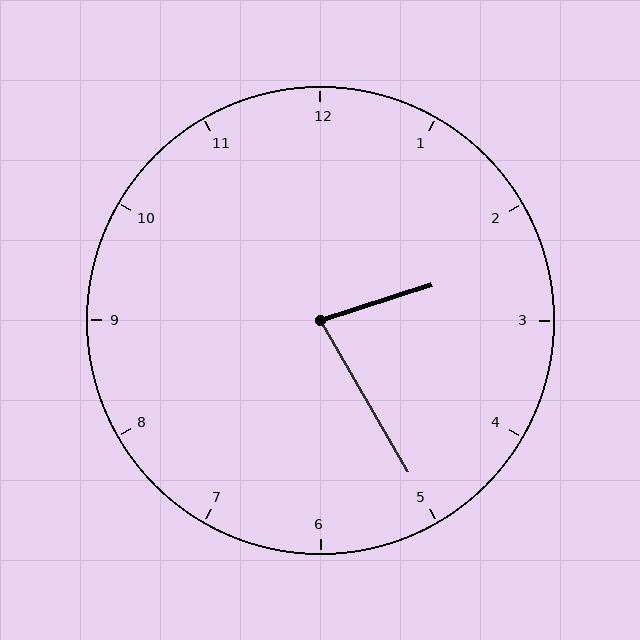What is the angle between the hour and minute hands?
Approximately 78 degrees.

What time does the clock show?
2:25.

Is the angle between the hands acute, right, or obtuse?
It is acute.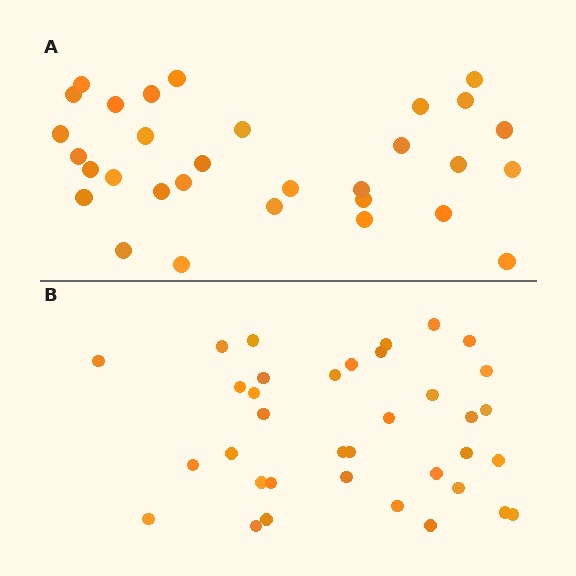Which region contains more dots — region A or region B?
Region B (the bottom region) has more dots.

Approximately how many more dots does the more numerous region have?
Region B has about 5 more dots than region A.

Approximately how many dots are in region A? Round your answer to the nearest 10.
About 30 dots. (The exact count is 31, which rounds to 30.)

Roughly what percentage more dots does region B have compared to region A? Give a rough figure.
About 15% more.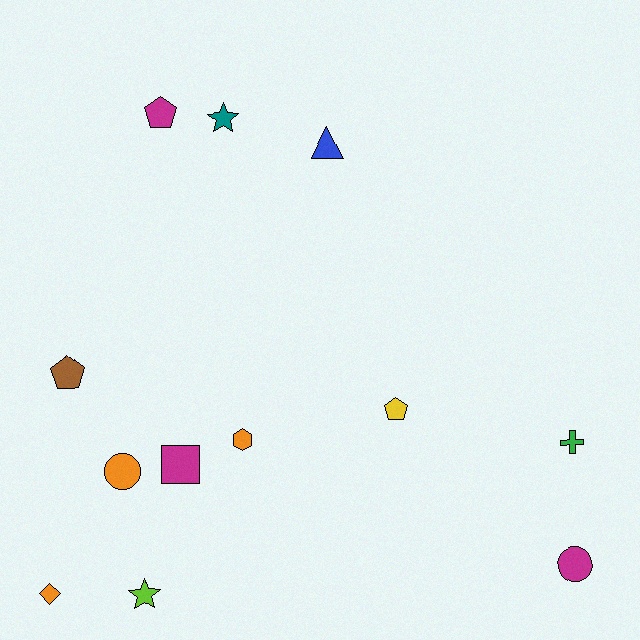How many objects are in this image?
There are 12 objects.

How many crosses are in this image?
There is 1 cross.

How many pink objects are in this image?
There are no pink objects.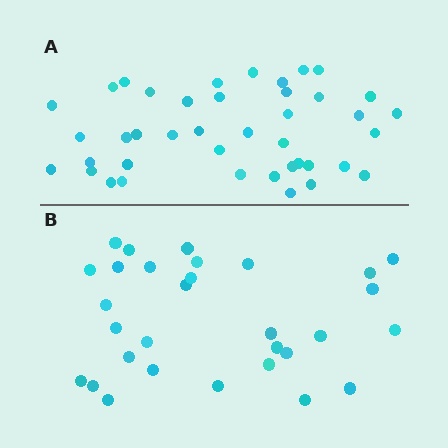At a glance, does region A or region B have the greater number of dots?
Region A (the top region) has more dots.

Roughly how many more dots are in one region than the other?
Region A has roughly 12 or so more dots than region B.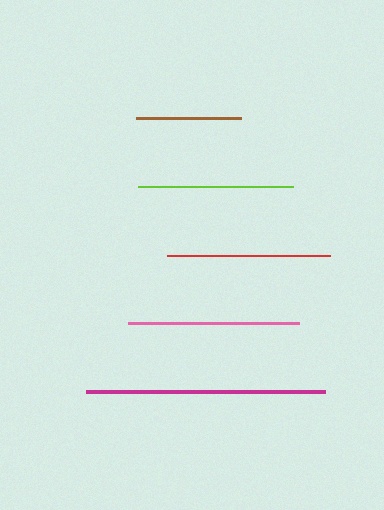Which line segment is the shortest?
The brown line is the shortest at approximately 105 pixels.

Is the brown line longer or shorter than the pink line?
The pink line is longer than the brown line.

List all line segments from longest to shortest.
From longest to shortest: magenta, pink, red, lime, brown.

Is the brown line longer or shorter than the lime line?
The lime line is longer than the brown line.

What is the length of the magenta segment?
The magenta segment is approximately 239 pixels long.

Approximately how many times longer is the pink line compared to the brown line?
The pink line is approximately 1.6 times the length of the brown line.